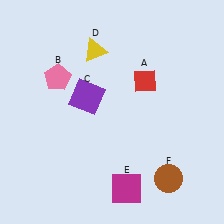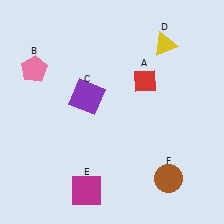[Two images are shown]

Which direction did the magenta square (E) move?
The magenta square (E) moved left.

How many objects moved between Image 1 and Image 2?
3 objects moved between the two images.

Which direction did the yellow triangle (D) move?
The yellow triangle (D) moved right.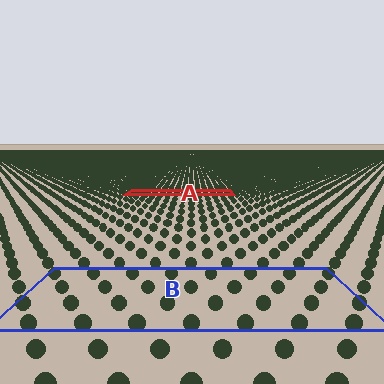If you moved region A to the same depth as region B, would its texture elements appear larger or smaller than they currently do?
They would appear larger. At a closer depth, the same texture elements are projected at a bigger on-screen size.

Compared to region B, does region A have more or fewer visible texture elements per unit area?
Region A has more texture elements per unit area — they are packed more densely because it is farther away.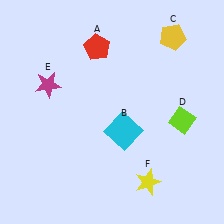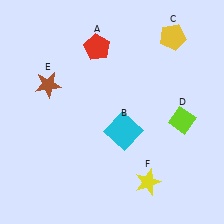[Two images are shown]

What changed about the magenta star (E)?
In Image 1, E is magenta. In Image 2, it changed to brown.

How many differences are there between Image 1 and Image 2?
There is 1 difference between the two images.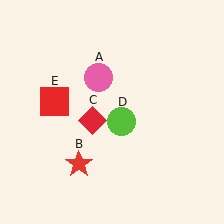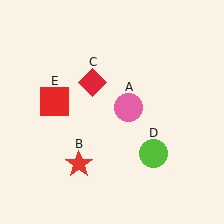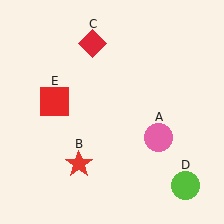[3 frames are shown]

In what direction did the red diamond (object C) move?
The red diamond (object C) moved up.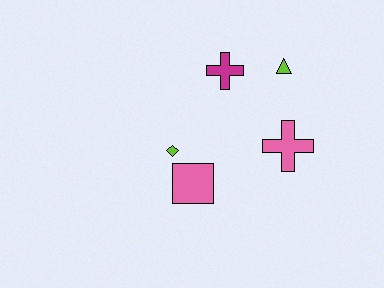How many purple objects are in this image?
There are no purple objects.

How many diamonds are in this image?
There is 1 diamond.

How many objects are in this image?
There are 5 objects.